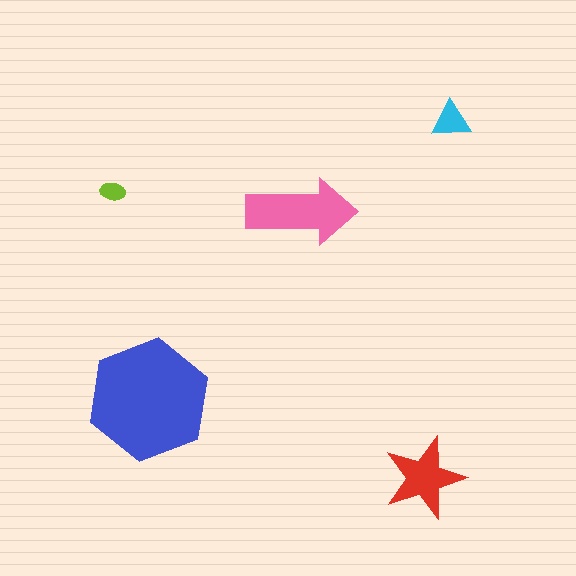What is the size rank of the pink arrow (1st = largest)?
2nd.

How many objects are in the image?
There are 5 objects in the image.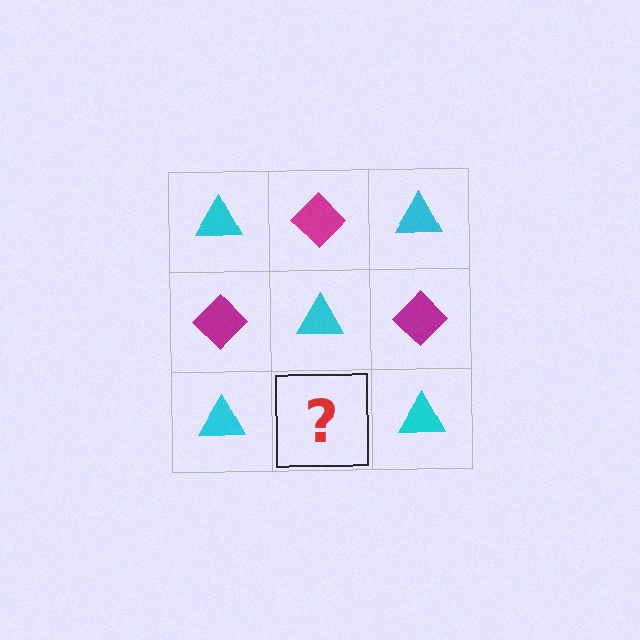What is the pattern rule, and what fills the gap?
The rule is that it alternates cyan triangle and magenta diamond in a checkerboard pattern. The gap should be filled with a magenta diamond.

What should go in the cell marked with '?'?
The missing cell should contain a magenta diamond.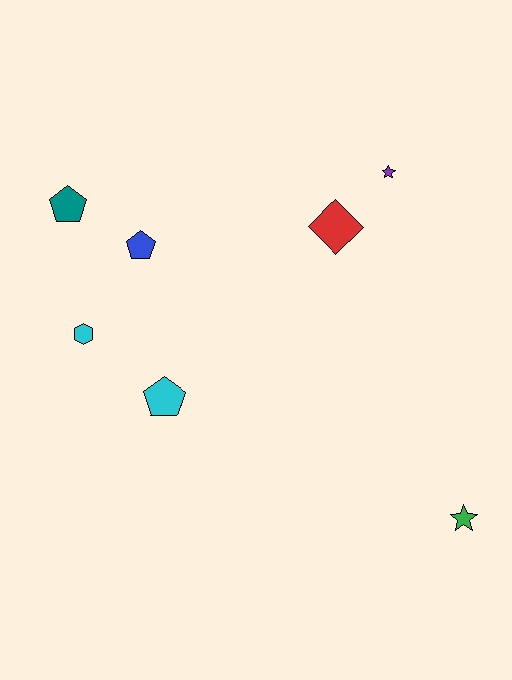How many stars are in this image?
There are 2 stars.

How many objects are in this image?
There are 7 objects.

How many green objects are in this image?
There is 1 green object.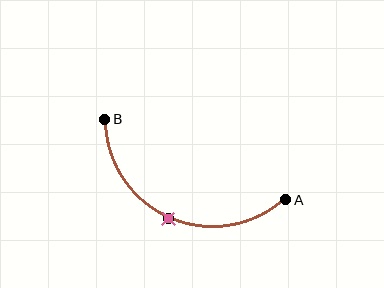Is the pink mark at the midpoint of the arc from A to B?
Yes. The pink mark lies on the arc at equal arc-length from both A and B — it is the arc midpoint.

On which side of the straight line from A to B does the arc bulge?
The arc bulges below the straight line connecting A and B.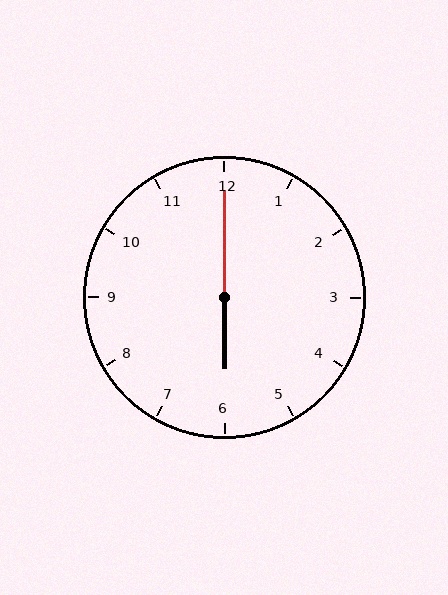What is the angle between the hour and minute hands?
Approximately 180 degrees.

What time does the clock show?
6:00.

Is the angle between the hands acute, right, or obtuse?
It is obtuse.